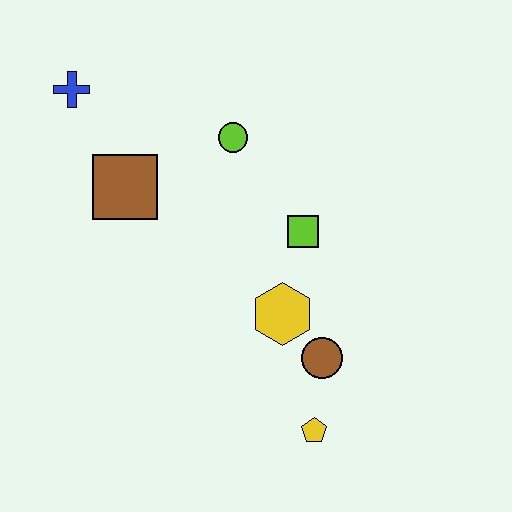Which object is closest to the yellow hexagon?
The brown circle is closest to the yellow hexagon.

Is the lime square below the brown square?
Yes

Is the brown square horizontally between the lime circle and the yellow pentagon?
No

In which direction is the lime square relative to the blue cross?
The lime square is to the right of the blue cross.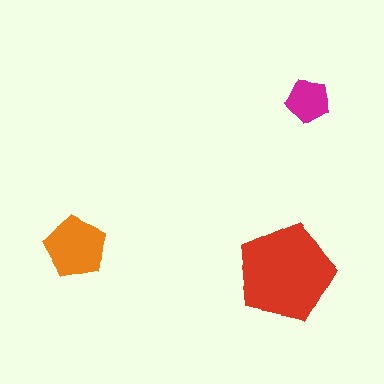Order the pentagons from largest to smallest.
the red one, the orange one, the magenta one.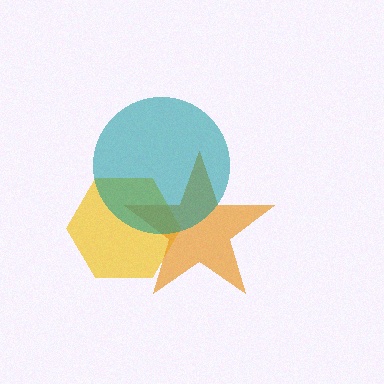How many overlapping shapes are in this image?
There are 3 overlapping shapes in the image.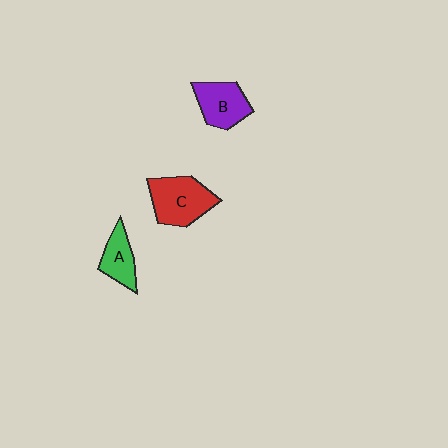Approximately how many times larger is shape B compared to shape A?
Approximately 1.3 times.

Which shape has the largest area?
Shape C (red).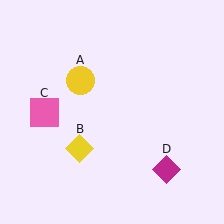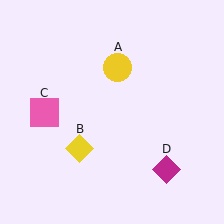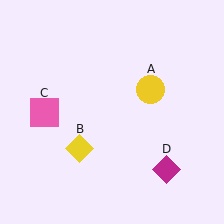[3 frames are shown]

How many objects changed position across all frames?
1 object changed position: yellow circle (object A).